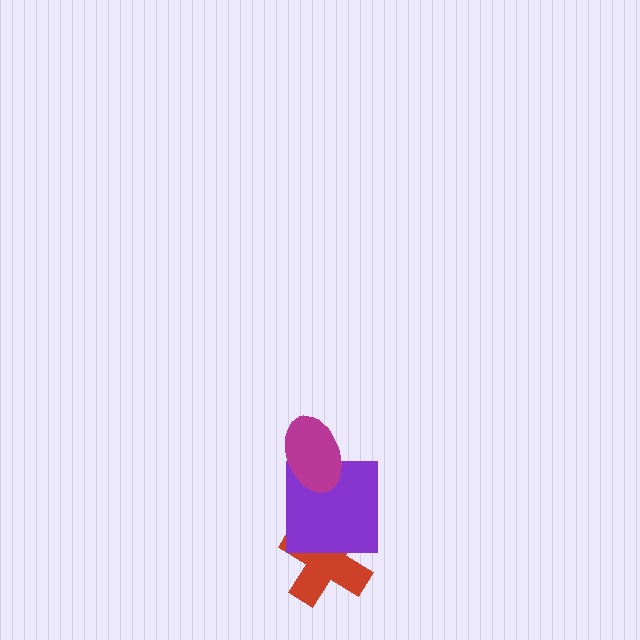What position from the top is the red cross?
The red cross is 3rd from the top.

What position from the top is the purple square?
The purple square is 2nd from the top.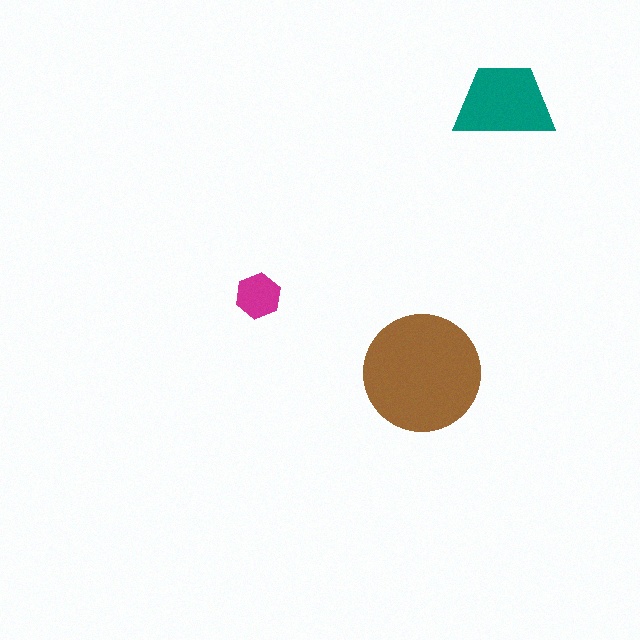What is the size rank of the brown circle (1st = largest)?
1st.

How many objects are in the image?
There are 3 objects in the image.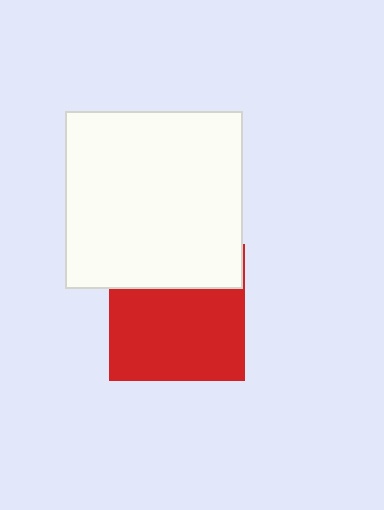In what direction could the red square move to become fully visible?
The red square could move down. That would shift it out from behind the white square entirely.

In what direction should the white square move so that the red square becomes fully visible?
The white square should move up. That is the shortest direction to clear the overlap and leave the red square fully visible.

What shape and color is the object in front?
The object in front is a white square.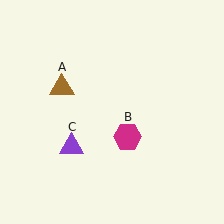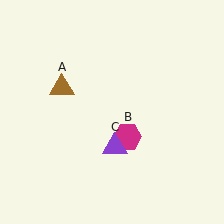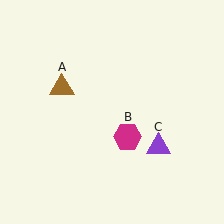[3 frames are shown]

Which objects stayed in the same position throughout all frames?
Brown triangle (object A) and magenta hexagon (object B) remained stationary.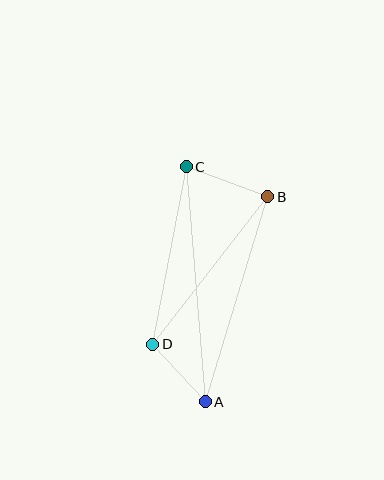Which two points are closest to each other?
Points A and D are closest to each other.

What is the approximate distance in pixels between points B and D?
The distance between B and D is approximately 187 pixels.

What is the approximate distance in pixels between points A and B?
The distance between A and B is approximately 214 pixels.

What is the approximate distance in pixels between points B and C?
The distance between B and C is approximately 87 pixels.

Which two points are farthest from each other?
Points A and C are farthest from each other.